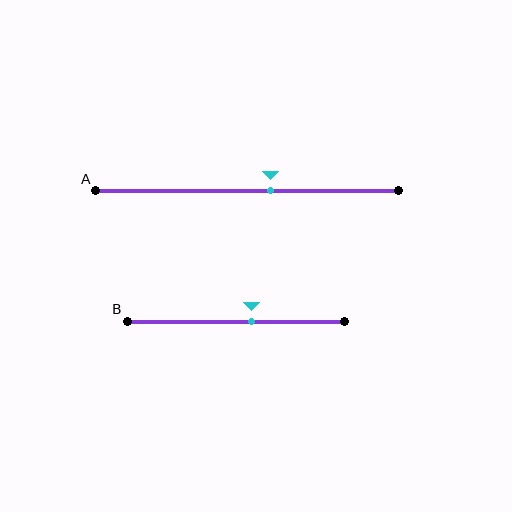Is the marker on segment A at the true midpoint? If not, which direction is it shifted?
No, the marker on segment A is shifted to the right by about 8% of the segment length.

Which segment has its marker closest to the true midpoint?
Segment B has its marker closest to the true midpoint.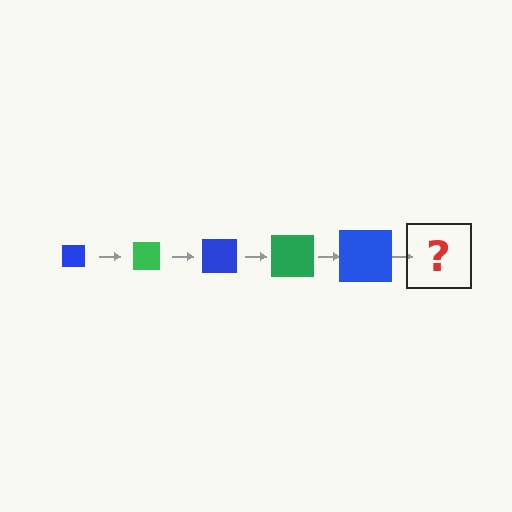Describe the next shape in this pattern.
It should be a green square, larger than the previous one.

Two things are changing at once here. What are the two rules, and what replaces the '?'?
The two rules are that the square grows larger each step and the color cycles through blue and green. The '?' should be a green square, larger than the previous one.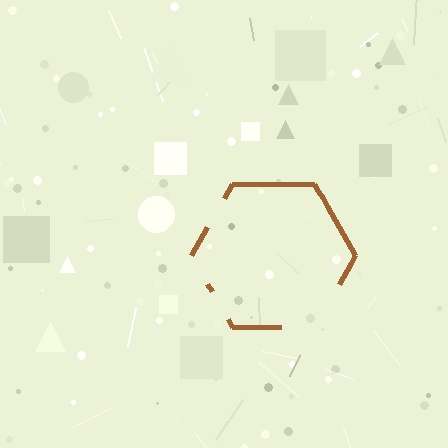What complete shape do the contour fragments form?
The contour fragments form a hexagon.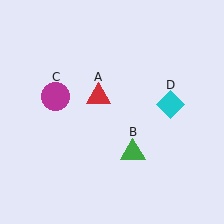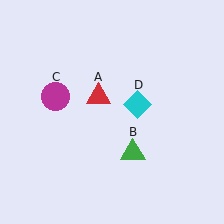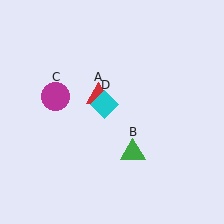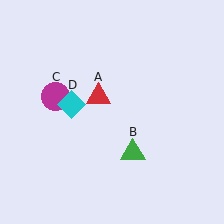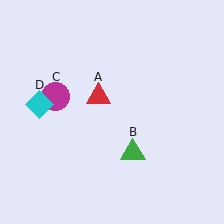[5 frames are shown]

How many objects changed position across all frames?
1 object changed position: cyan diamond (object D).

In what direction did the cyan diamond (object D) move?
The cyan diamond (object D) moved left.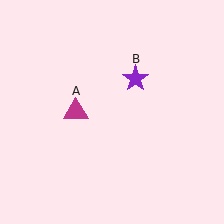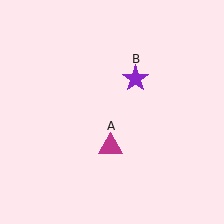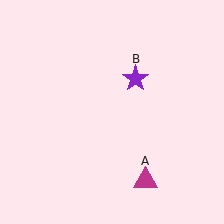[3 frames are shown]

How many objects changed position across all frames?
1 object changed position: magenta triangle (object A).